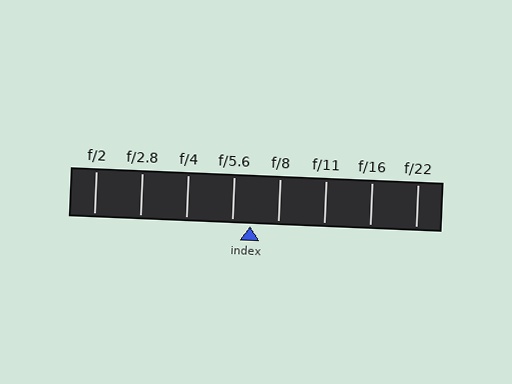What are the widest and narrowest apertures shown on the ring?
The widest aperture shown is f/2 and the narrowest is f/22.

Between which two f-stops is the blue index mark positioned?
The index mark is between f/5.6 and f/8.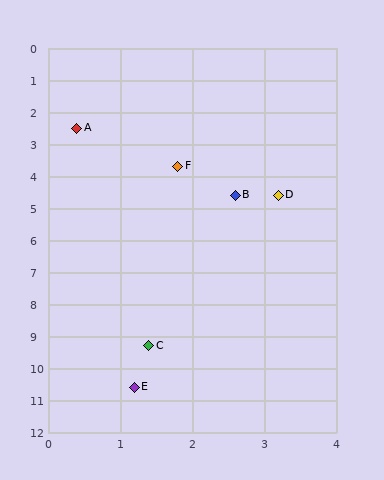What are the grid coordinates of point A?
Point A is at approximately (0.4, 2.5).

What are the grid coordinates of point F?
Point F is at approximately (1.8, 3.7).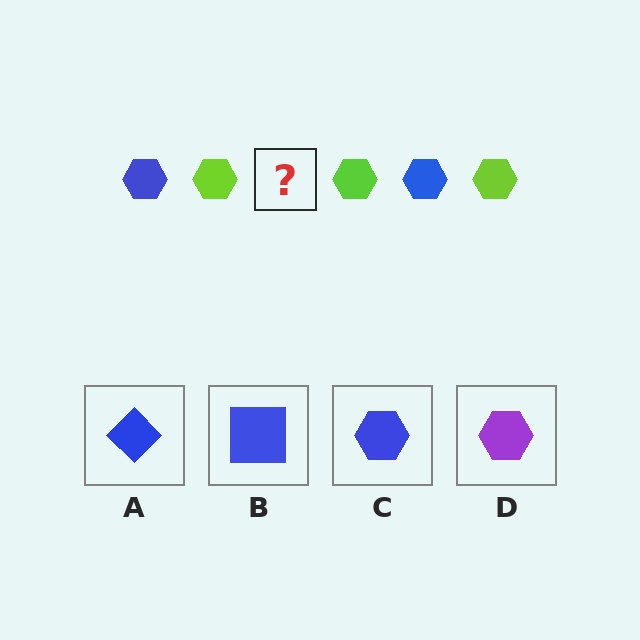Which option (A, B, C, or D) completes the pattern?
C.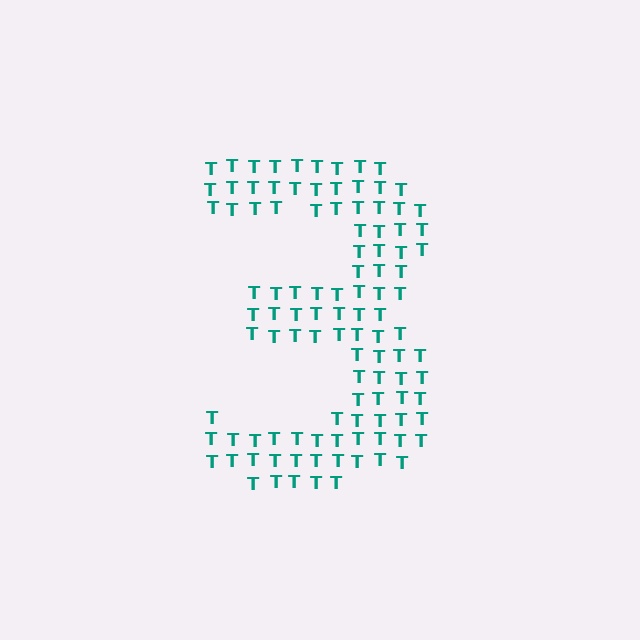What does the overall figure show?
The overall figure shows the digit 3.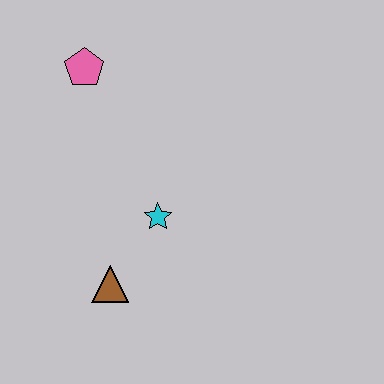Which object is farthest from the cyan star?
The pink pentagon is farthest from the cyan star.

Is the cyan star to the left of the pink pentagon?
No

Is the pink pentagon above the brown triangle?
Yes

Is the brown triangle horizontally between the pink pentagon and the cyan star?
Yes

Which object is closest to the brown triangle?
The cyan star is closest to the brown triangle.